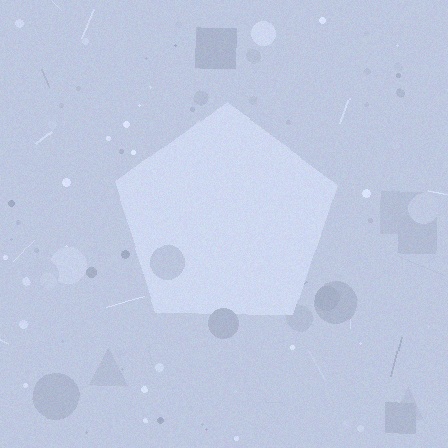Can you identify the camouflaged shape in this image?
The camouflaged shape is a pentagon.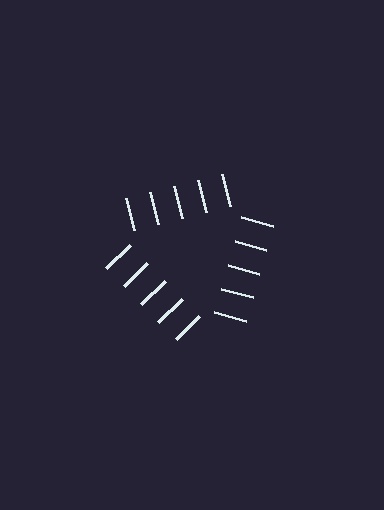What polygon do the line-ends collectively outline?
An illusory triangle — the line segments terminate on its edges but no continuous stroke is drawn.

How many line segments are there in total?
15 — 5 along each of the 3 edges.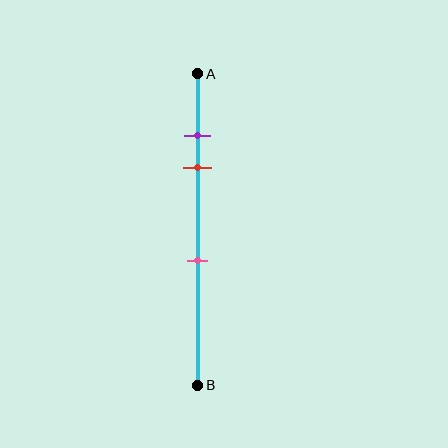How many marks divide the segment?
There are 3 marks dividing the segment.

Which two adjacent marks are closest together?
The purple and red marks are the closest adjacent pair.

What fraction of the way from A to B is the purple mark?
The purple mark is approximately 20% (0.2) of the way from A to B.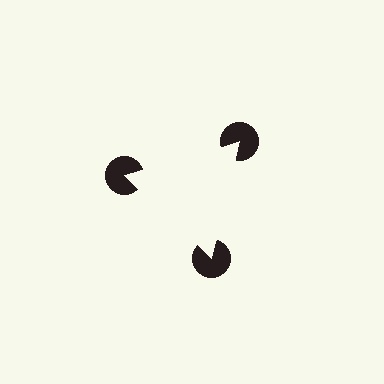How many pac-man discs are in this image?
There are 3 — one at each vertex of the illusory triangle.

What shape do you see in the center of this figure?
An illusory triangle — its edges are inferred from the aligned wedge cuts in the pac-man discs, not physically drawn.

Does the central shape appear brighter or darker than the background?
It typically appears slightly brighter than the background, even though no actual brightness change is drawn.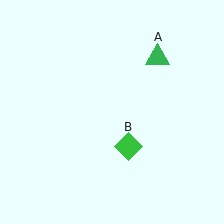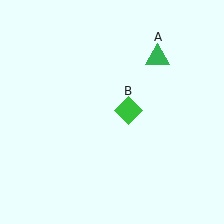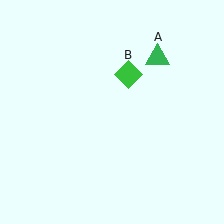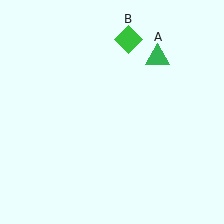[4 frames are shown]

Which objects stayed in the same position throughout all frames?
Green triangle (object A) remained stationary.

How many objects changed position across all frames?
1 object changed position: green diamond (object B).